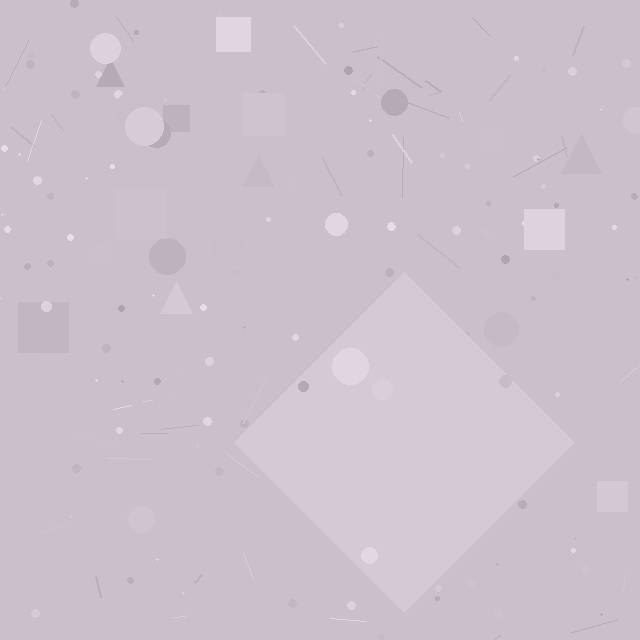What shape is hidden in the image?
A diamond is hidden in the image.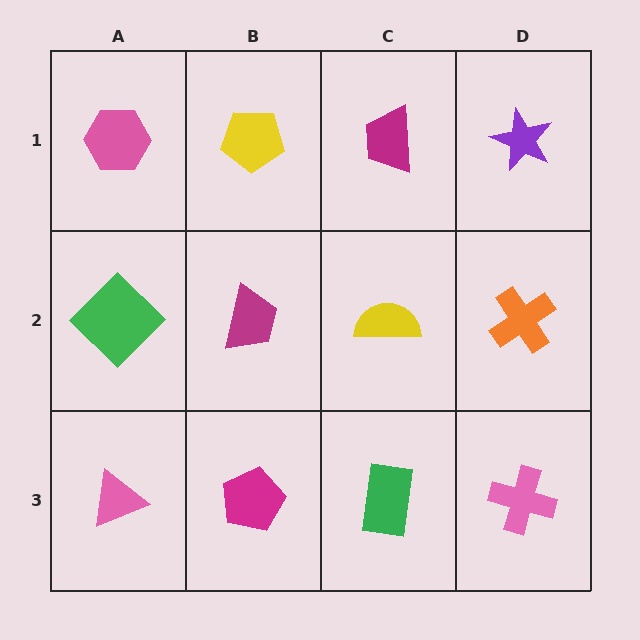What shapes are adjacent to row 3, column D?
An orange cross (row 2, column D), a green rectangle (row 3, column C).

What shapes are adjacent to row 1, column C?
A yellow semicircle (row 2, column C), a yellow pentagon (row 1, column B), a purple star (row 1, column D).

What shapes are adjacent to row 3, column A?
A green diamond (row 2, column A), a magenta pentagon (row 3, column B).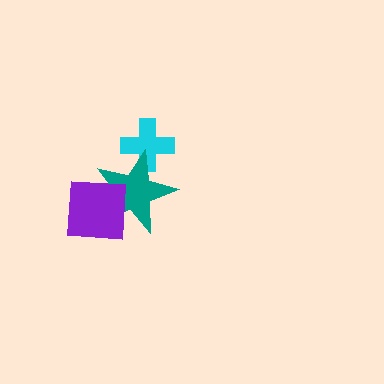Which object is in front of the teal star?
The purple square is in front of the teal star.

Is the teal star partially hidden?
Yes, it is partially covered by another shape.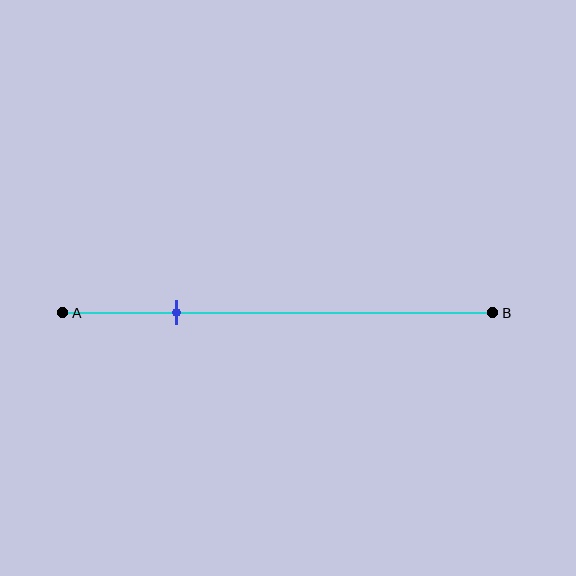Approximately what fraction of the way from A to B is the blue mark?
The blue mark is approximately 25% of the way from A to B.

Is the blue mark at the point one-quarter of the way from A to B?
Yes, the mark is approximately at the one-quarter point.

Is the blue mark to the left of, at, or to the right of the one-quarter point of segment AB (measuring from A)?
The blue mark is approximately at the one-quarter point of segment AB.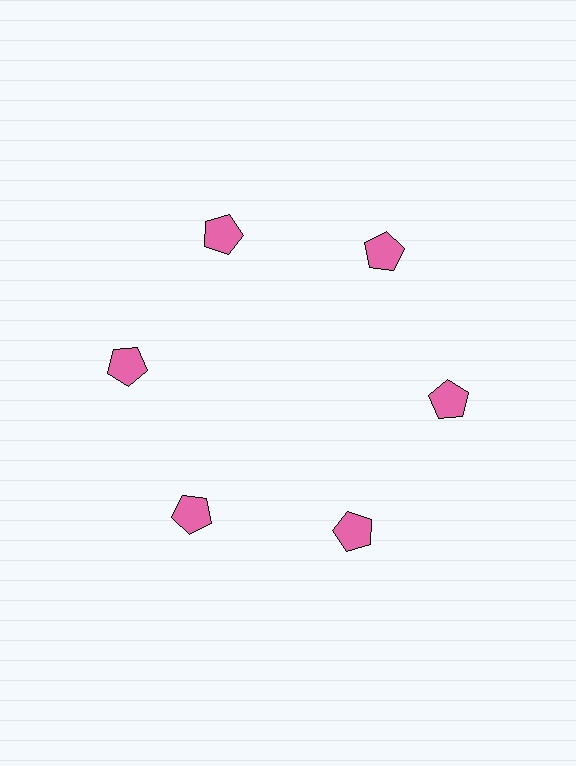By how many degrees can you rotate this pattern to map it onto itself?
The pattern maps onto itself every 60 degrees of rotation.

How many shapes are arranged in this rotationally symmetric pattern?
There are 6 shapes, arranged in 6 groups of 1.